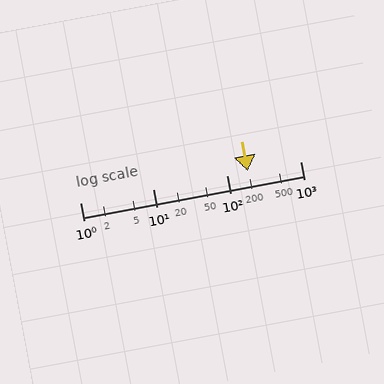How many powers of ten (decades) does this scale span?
The scale spans 3 decades, from 1 to 1000.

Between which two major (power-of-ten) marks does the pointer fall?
The pointer is between 100 and 1000.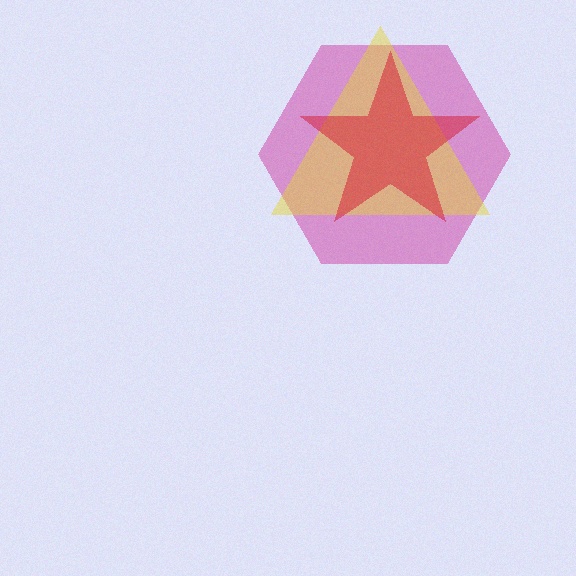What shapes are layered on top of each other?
The layered shapes are: a magenta hexagon, a yellow triangle, a red star.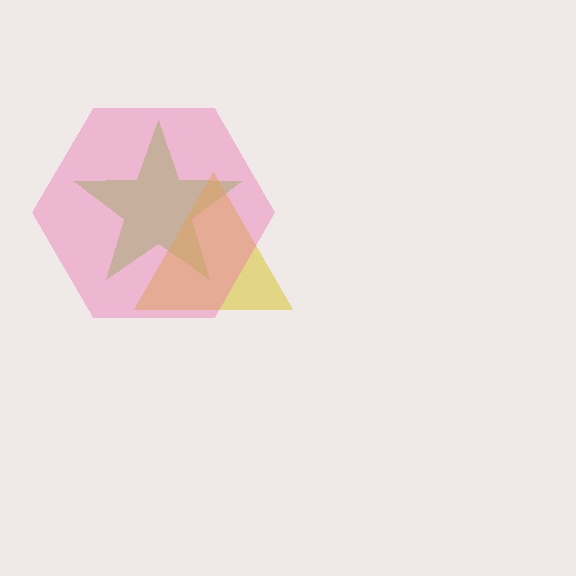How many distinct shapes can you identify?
There are 3 distinct shapes: a lime star, a yellow triangle, a pink hexagon.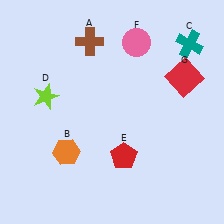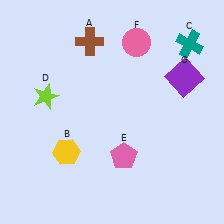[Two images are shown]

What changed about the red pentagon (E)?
In Image 1, E is red. In Image 2, it changed to pink.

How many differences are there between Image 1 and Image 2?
There are 3 differences between the two images.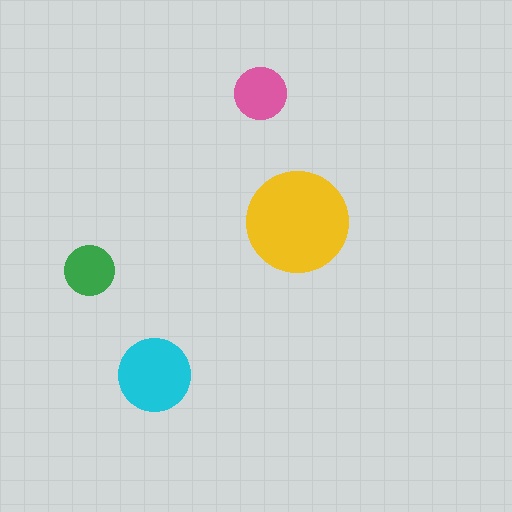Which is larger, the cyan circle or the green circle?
The cyan one.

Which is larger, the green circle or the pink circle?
The pink one.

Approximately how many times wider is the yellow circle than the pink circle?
About 2 times wider.